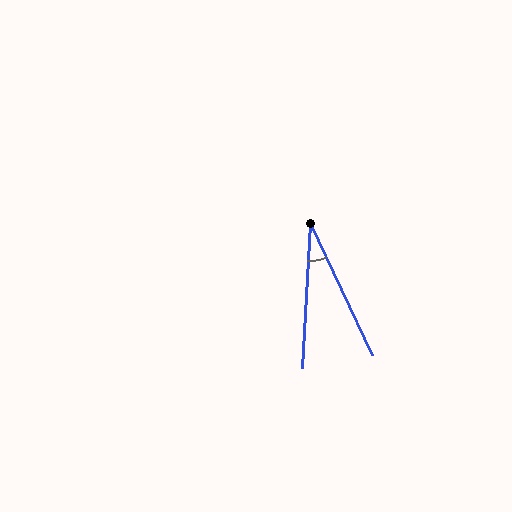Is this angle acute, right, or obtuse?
It is acute.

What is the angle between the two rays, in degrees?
Approximately 28 degrees.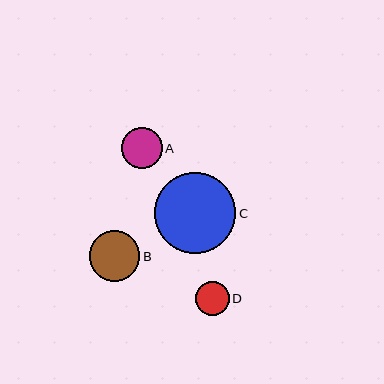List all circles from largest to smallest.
From largest to smallest: C, B, A, D.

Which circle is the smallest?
Circle D is the smallest with a size of approximately 34 pixels.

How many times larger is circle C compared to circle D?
Circle C is approximately 2.4 times the size of circle D.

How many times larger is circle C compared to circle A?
Circle C is approximately 2.0 times the size of circle A.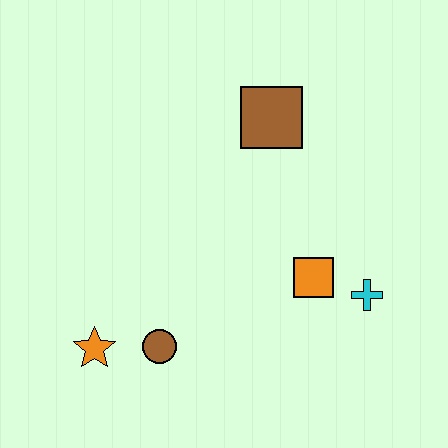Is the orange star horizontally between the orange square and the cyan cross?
No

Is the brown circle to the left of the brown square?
Yes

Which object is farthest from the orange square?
The orange star is farthest from the orange square.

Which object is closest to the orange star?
The brown circle is closest to the orange star.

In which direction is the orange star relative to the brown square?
The orange star is below the brown square.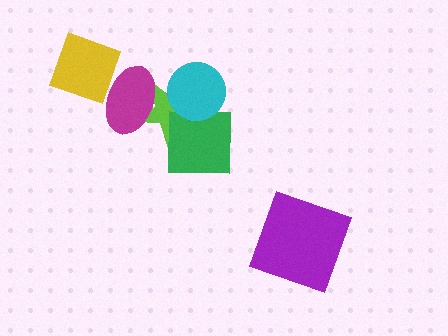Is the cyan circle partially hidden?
No, no other shape covers it.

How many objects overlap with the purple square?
0 objects overlap with the purple square.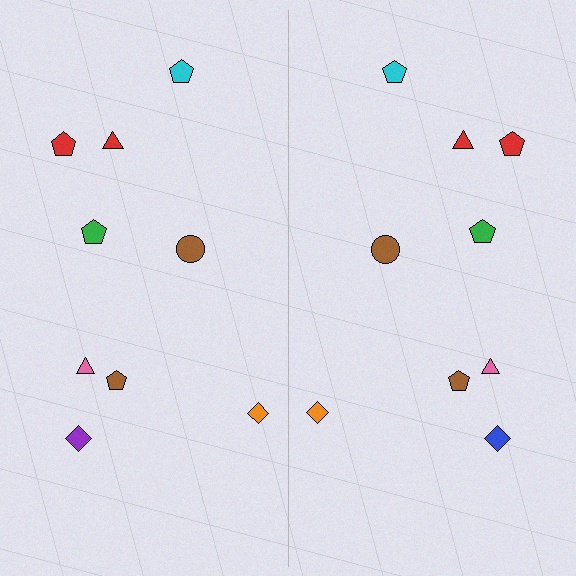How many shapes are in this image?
There are 18 shapes in this image.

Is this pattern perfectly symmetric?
No, the pattern is not perfectly symmetric. The blue diamond on the right side breaks the symmetry — its mirror counterpart is purple.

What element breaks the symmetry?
The blue diamond on the right side breaks the symmetry — its mirror counterpart is purple.